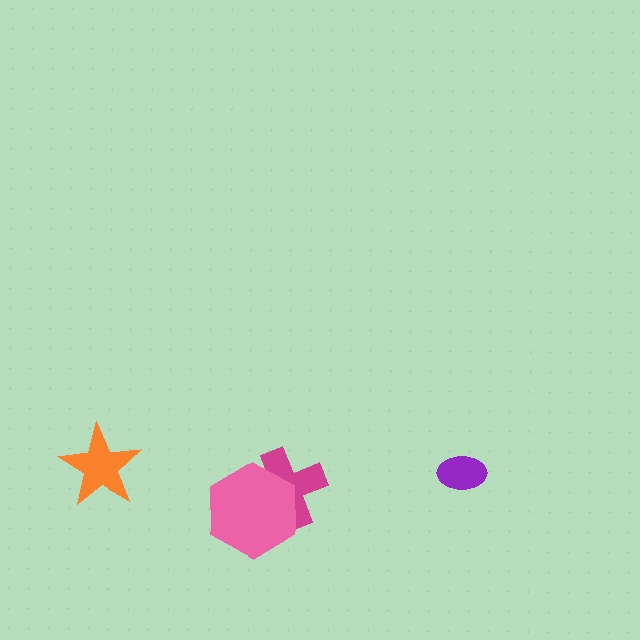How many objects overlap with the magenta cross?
1 object overlaps with the magenta cross.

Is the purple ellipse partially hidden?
No, no other shape covers it.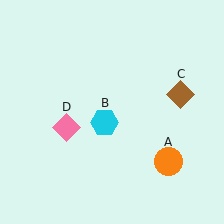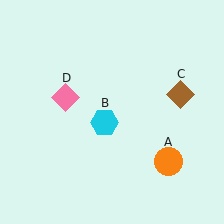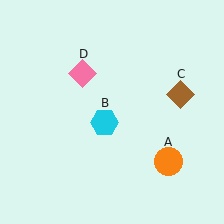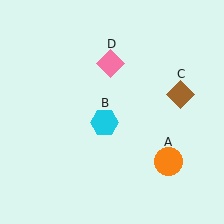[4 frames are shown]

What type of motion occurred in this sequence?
The pink diamond (object D) rotated clockwise around the center of the scene.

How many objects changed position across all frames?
1 object changed position: pink diamond (object D).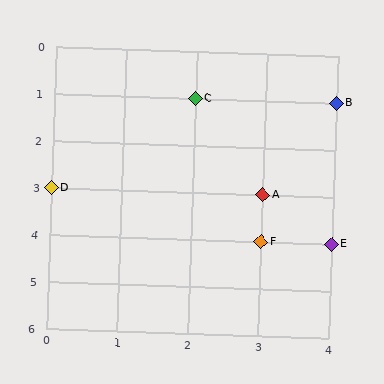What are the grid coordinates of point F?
Point F is at grid coordinates (3, 4).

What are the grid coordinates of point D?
Point D is at grid coordinates (0, 3).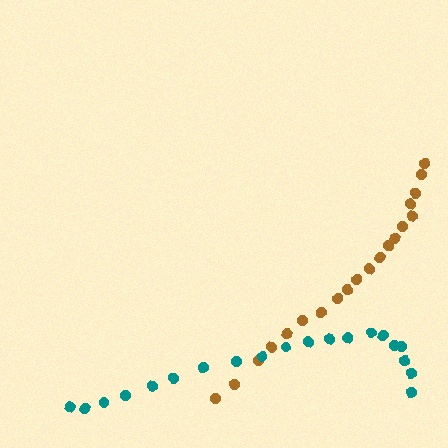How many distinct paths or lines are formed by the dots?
There are 2 distinct paths.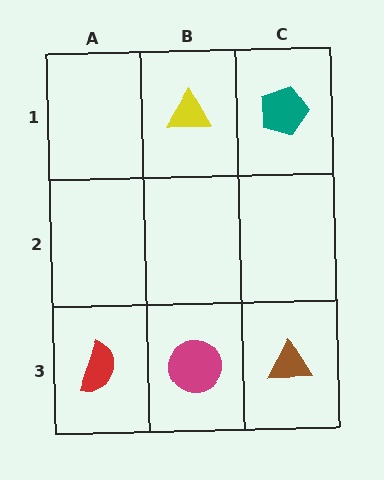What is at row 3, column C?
A brown triangle.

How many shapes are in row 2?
0 shapes.